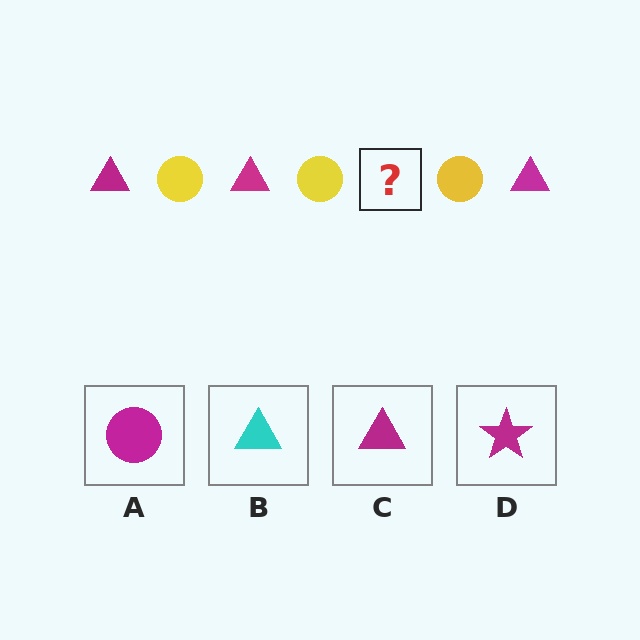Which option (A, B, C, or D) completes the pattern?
C.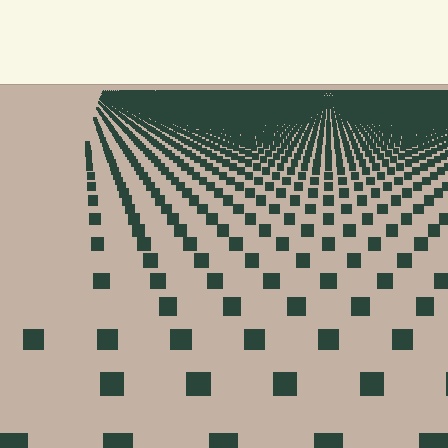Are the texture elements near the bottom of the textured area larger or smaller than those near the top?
Larger. Near the bottom, elements are closer to the viewer and appear at a bigger on-screen size.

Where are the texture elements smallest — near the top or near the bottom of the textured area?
Near the top.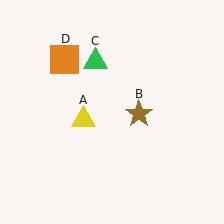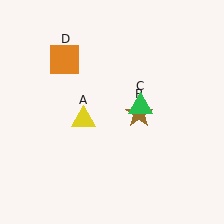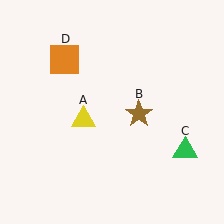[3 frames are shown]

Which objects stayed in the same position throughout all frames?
Yellow triangle (object A) and brown star (object B) and orange square (object D) remained stationary.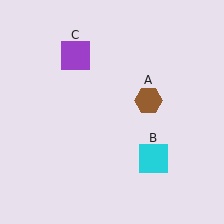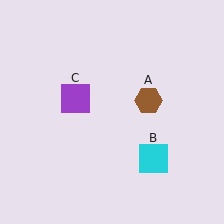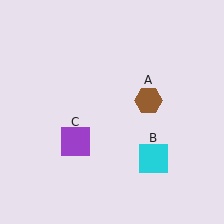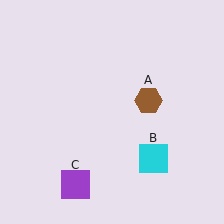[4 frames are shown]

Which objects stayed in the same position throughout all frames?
Brown hexagon (object A) and cyan square (object B) remained stationary.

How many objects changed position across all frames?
1 object changed position: purple square (object C).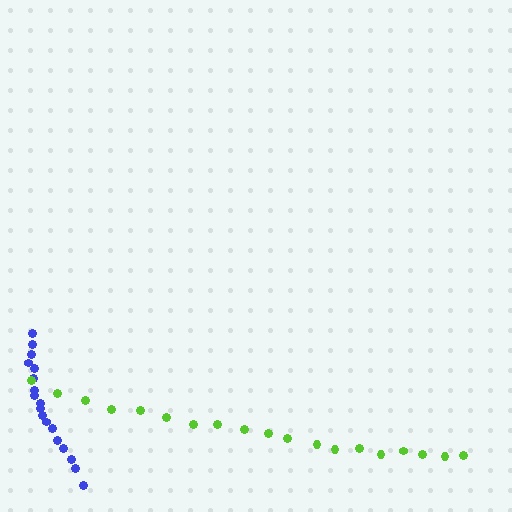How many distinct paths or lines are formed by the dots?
There are 2 distinct paths.